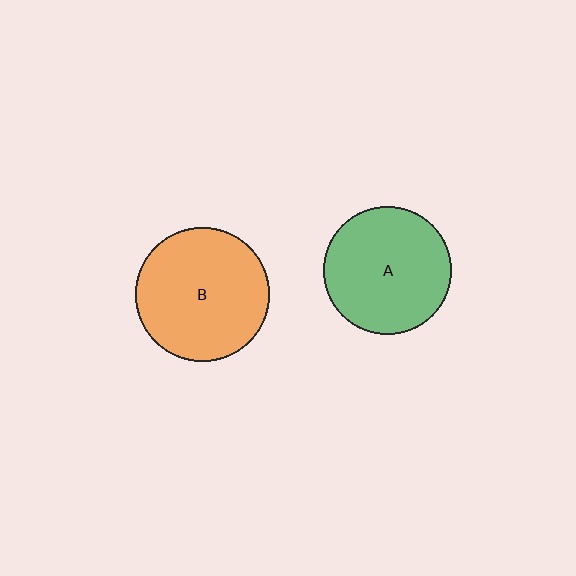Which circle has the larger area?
Circle B (orange).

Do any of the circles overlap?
No, none of the circles overlap.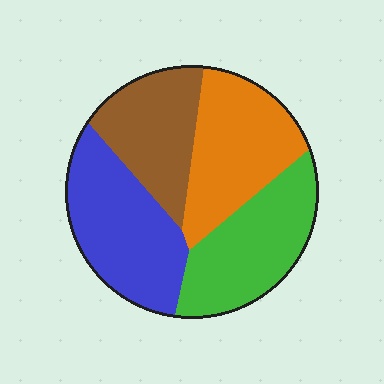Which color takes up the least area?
Brown, at roughly 20%.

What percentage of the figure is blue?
Blue covers around 30% of the figure.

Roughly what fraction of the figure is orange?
Orange takes up about one quarter (1/4) of the figure.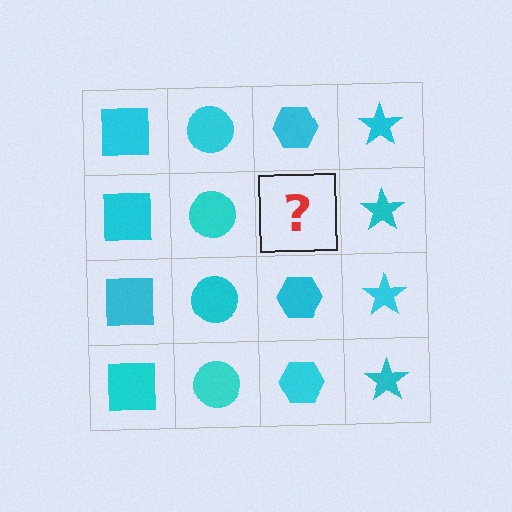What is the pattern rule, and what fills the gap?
The rule is that each column has a consistent shape. The gap should be filled with a cyan hexagon.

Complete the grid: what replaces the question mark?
The question mark should be replaced with a cyan hexagon.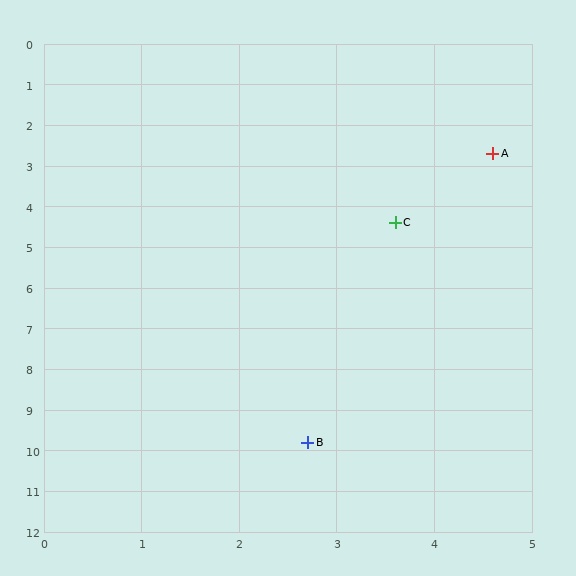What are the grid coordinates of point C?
Point C is at approximately (3.6, 4.4).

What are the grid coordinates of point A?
Point A is at approximately (4.6, 2.7).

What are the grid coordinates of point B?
Point B is at approximately (2.7, 9.8).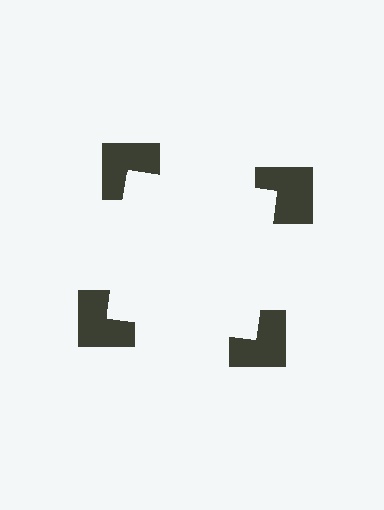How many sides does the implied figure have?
4 sides.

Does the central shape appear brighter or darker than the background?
It typically appears slightly brighter than the background, even though no actual brightness change is drawn.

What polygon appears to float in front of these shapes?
An illusory square — its edges are inferred from the aligned wedge cuts in the notched squares, not physically drawn.